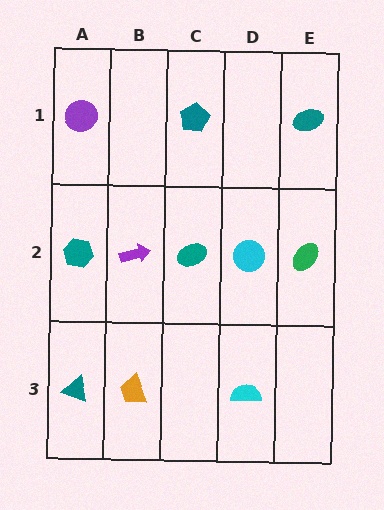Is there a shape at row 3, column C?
No, that cell is empty.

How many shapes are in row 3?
3 shapes.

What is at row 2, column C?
A teal ellipse.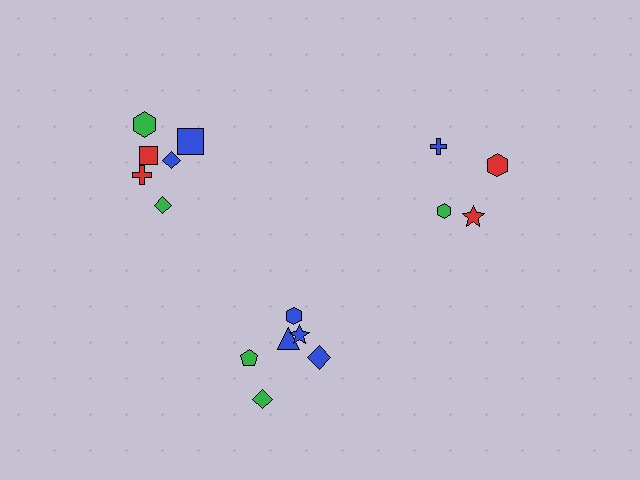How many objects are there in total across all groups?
There are 16 objects.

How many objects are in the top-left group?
There are 6 objects.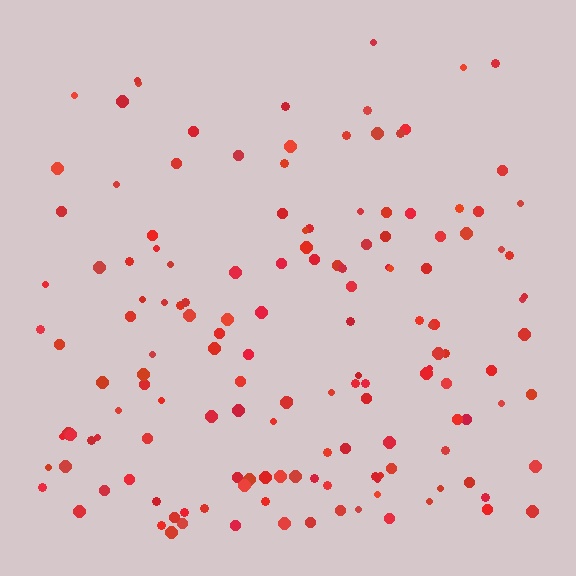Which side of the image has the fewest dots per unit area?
The top.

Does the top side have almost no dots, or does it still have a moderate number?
Still a moderate number, just noticeably fewer than the bottom.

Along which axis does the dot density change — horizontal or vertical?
Vertical.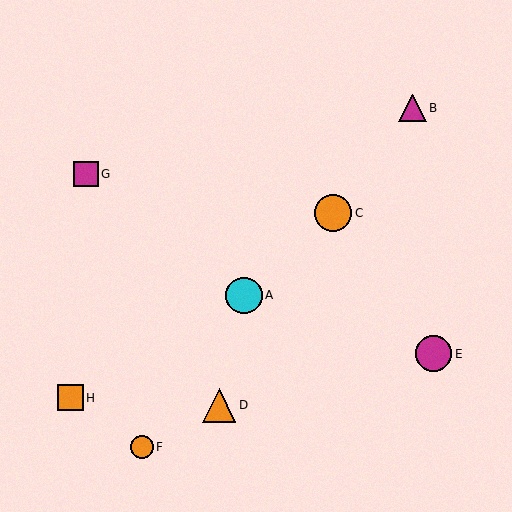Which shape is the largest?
The orange circle (labeled C) is the largest.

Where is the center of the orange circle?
The center of the orange circle is at (142, 447).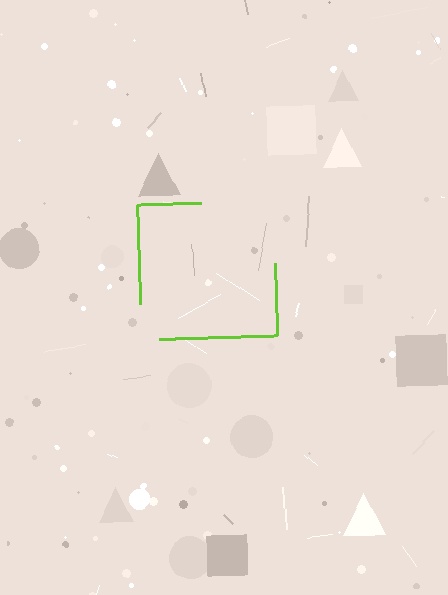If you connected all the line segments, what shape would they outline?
They would outline a square.